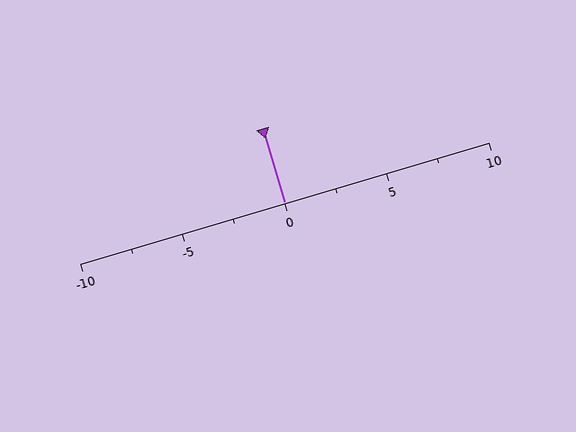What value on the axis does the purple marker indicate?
The marker indicates approximately 0.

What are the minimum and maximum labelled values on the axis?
The axis runs from -10 to 10.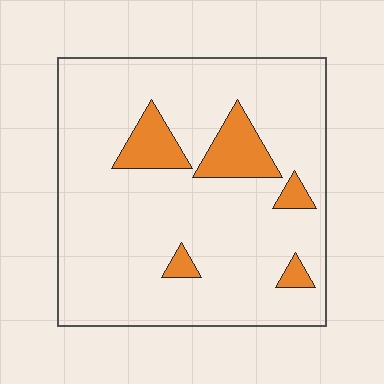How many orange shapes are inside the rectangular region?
5.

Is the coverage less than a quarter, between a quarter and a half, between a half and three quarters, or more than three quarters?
Less than a quarter.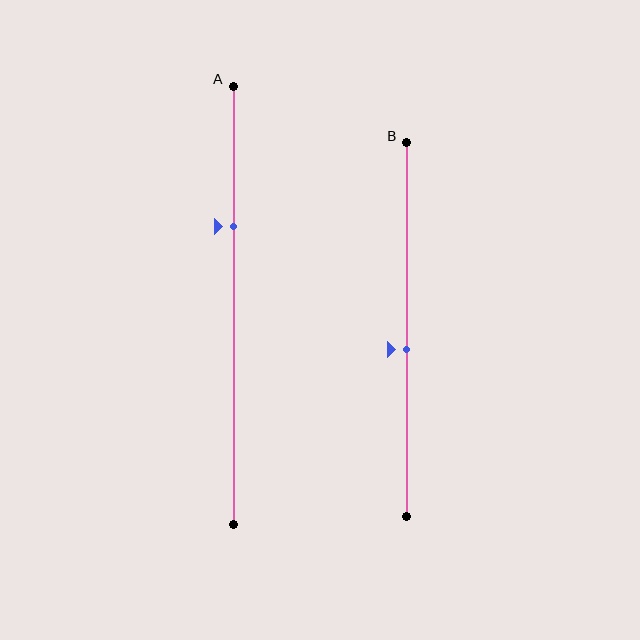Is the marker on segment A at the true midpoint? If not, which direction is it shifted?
No, the marker on segment A is shifted upward by about 18% of the segment length.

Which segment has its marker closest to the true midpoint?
Segment B has its marker closest to the true midpoint.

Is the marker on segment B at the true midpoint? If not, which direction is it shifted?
No, the marker on segment B is shifted downward by about 5% of the segment length.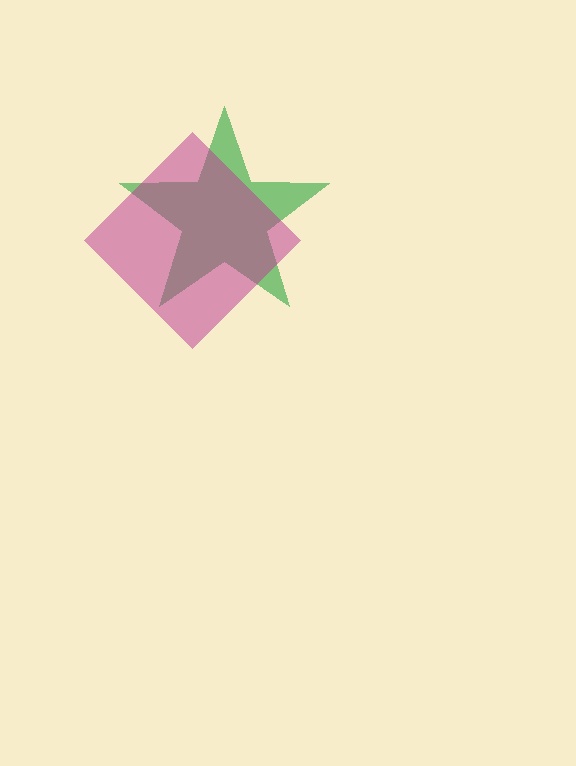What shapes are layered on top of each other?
The layered shapes are: a green star, a magenta diamond.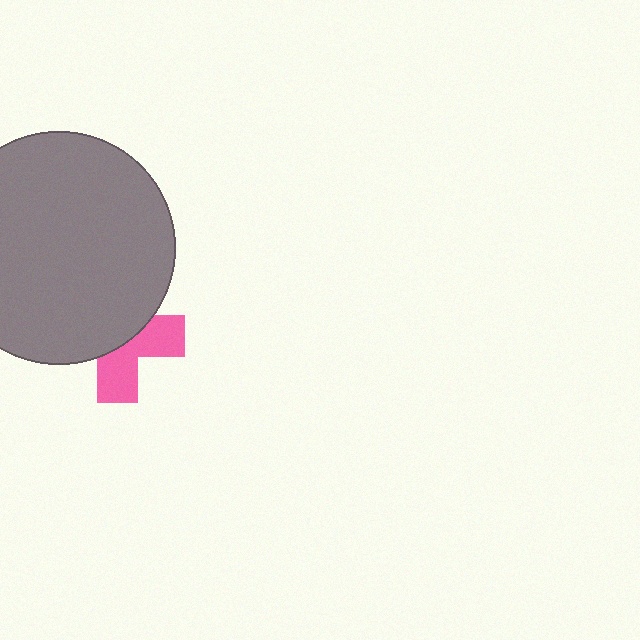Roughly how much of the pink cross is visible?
A small part of it is visible (roughly 43%).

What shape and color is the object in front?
The object in front is a gray circle.